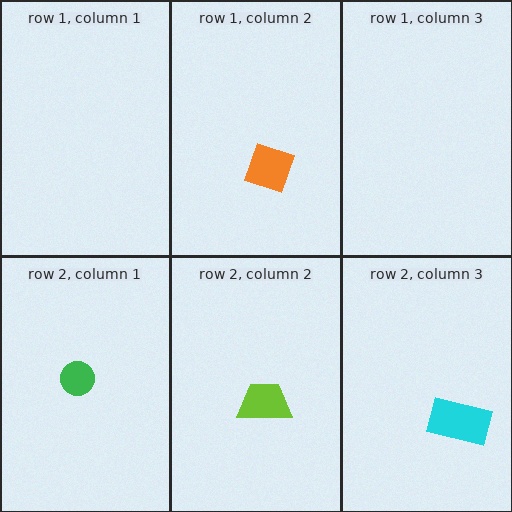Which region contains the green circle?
The row 2, column 1 region.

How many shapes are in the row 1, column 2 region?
1.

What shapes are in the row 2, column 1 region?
The green circle.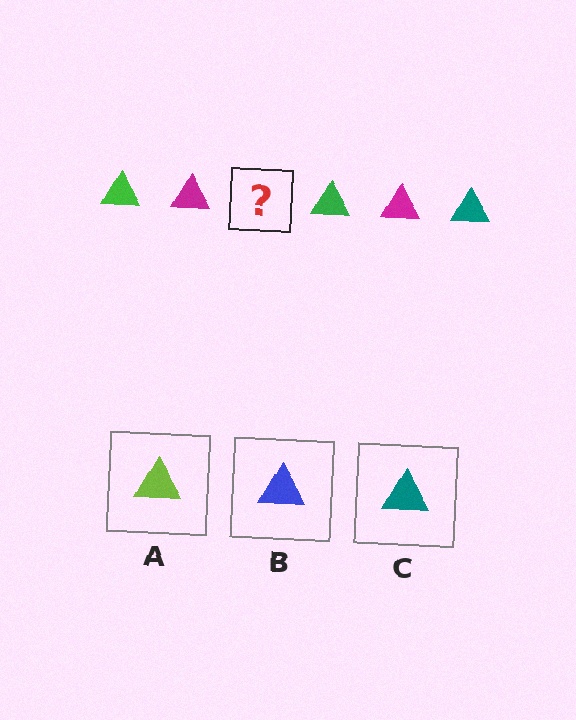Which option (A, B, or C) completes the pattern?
C.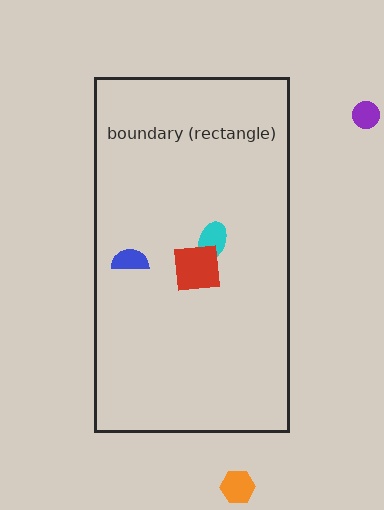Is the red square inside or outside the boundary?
Inside.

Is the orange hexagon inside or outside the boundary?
Outside.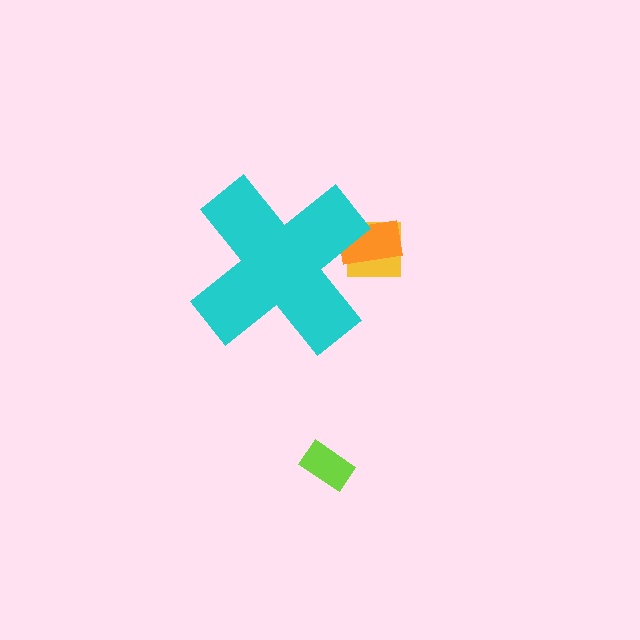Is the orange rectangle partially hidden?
Yes, the orange rectangle is partially hidden behind the cyan cross.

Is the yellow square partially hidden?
Yes, the yellow square is partially hidden behind the cyan cross.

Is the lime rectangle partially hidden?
No, the lime rectangle is fully visible.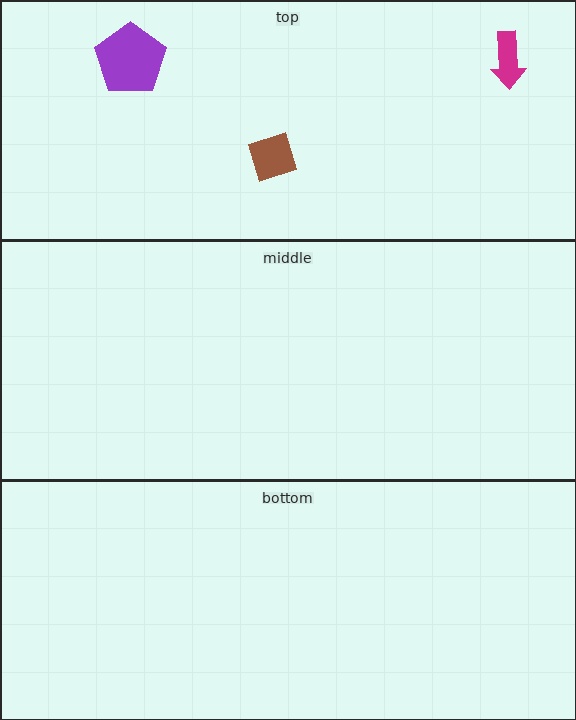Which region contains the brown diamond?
The top region.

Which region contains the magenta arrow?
The top region.